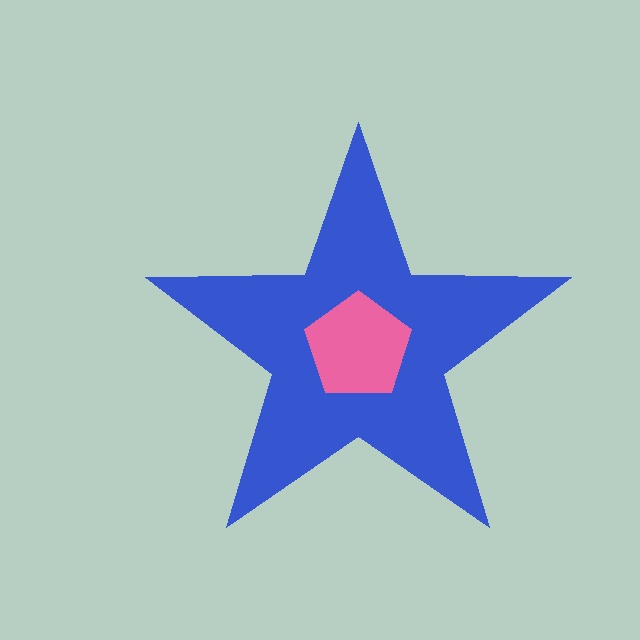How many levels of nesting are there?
2.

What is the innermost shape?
The pink pentagon.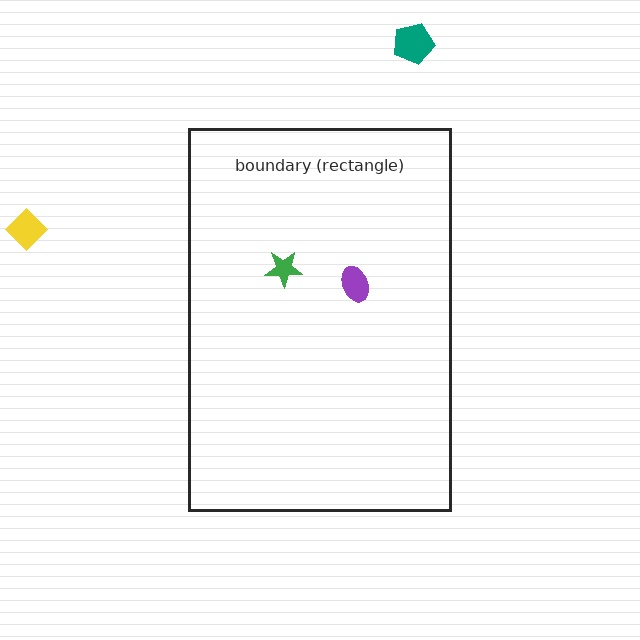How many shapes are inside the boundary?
2 inside, 2 outside.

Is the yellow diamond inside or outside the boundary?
Outside.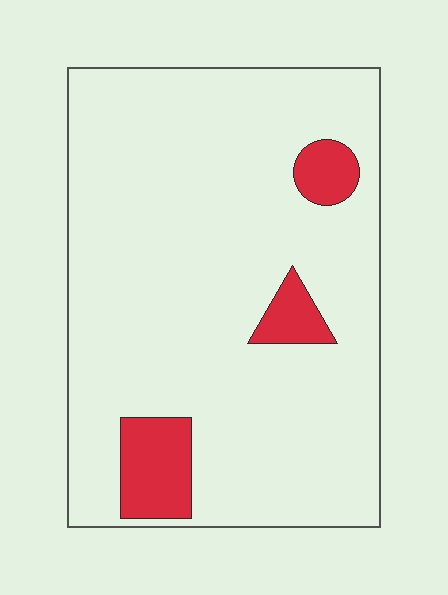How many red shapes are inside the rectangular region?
3.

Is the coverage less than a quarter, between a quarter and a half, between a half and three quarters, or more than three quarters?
Less than a quarter.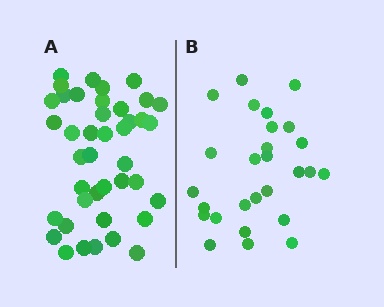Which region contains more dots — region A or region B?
Region A (the left region) has more dots.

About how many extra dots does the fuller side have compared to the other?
Region A has approximately 15 more dots than region B.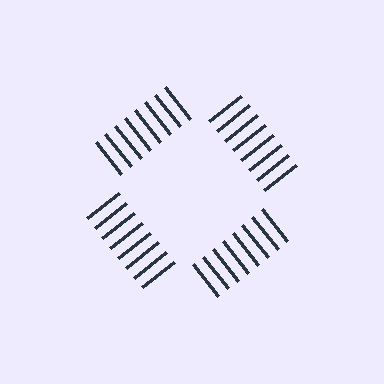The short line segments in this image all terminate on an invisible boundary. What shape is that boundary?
An illusory square — the line segments terminate on its edges but no continuous stroke is drawn.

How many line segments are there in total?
32 — 8 along each of the 4 edges.